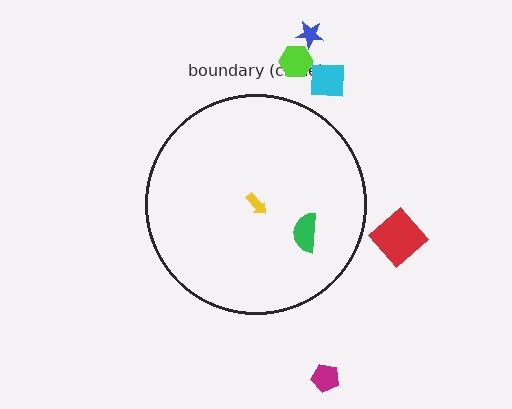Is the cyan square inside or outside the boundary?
Outside.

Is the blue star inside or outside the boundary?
Outside.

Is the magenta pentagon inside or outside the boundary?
Outside.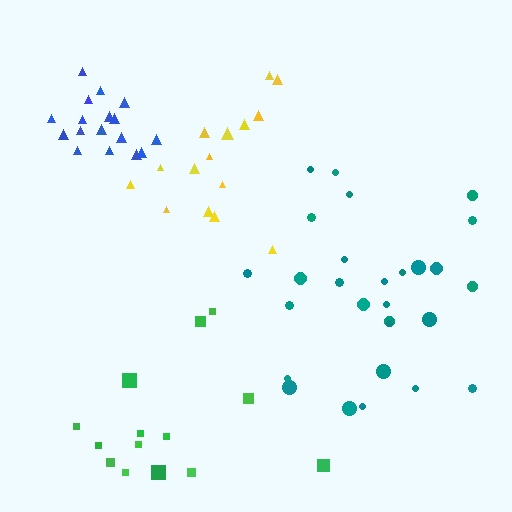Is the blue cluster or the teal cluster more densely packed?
Blue.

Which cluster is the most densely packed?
Blue.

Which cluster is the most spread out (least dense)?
Teal.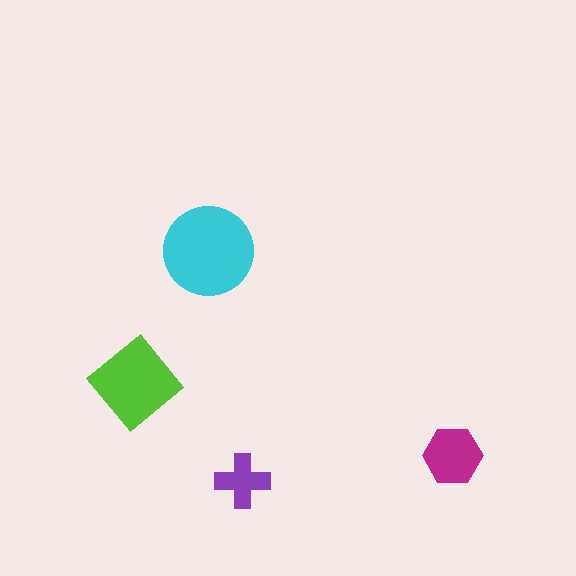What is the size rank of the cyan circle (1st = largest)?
1st.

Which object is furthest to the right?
The magenta hexagon is rightmost.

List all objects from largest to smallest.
The cyan circle, the lime diamond, the magenta hexagon, the purple cross.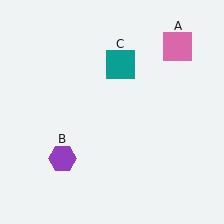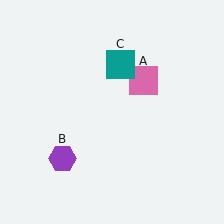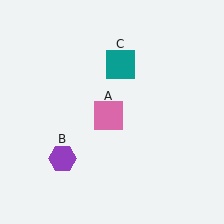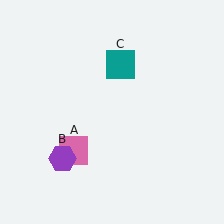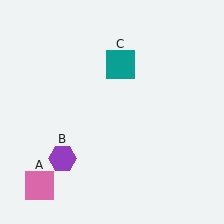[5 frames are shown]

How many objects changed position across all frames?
1 object changed position: pink square (object A).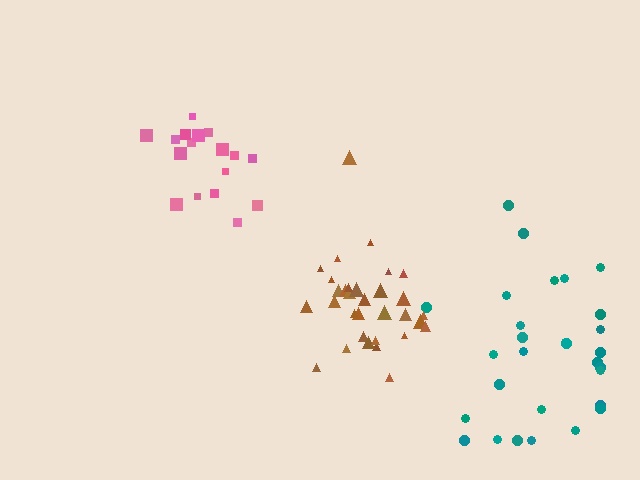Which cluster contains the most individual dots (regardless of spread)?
Brown (32).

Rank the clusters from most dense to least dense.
brown, pink, teal.